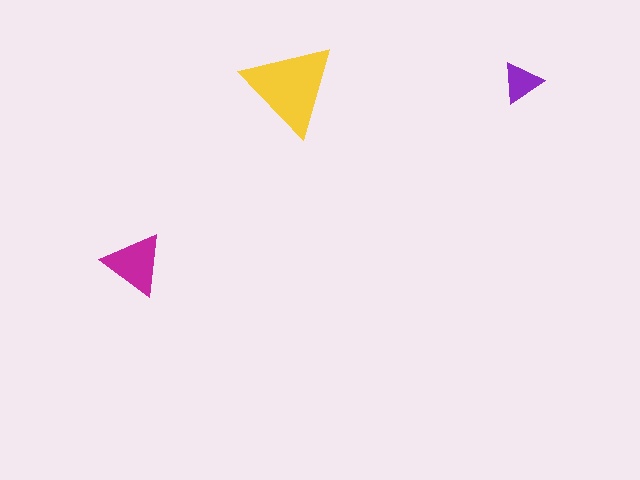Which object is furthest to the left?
The magenta triangle is leftmost.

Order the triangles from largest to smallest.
the yellow one, the magenta one, the purple one.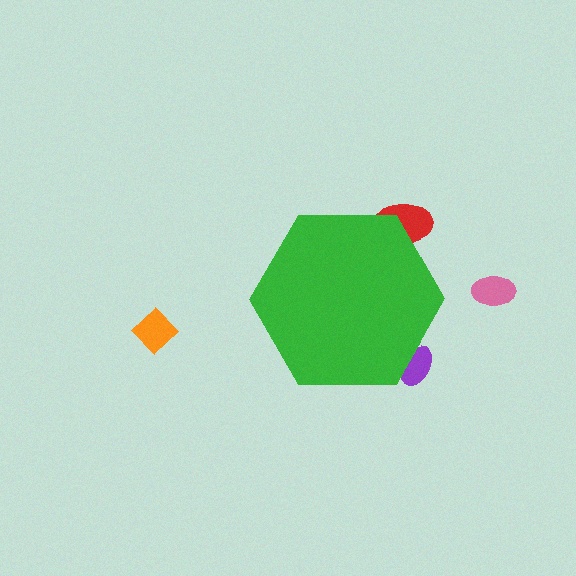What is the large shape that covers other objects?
A green hexagon.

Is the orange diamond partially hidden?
No, the orange diamond is fully visible.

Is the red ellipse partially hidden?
Yes, the red ellipse is partially hidden behind the green hexagon.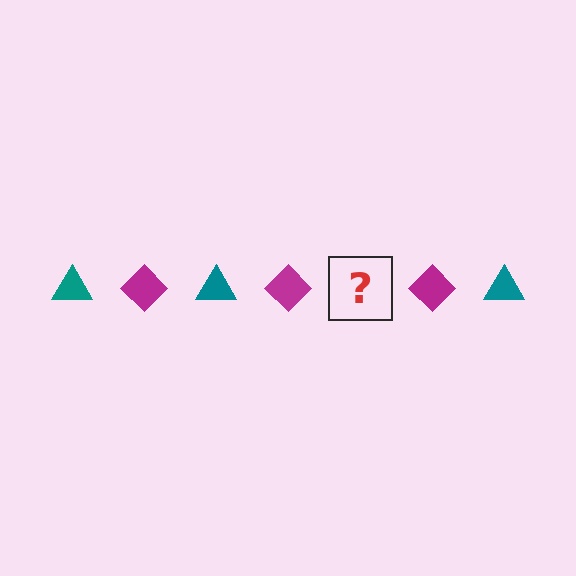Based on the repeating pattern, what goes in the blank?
The blank should be a teal triangle.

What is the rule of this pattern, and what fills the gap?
The rule is that the pattern alternates between teal triangle and magenta diamond. The gap should be filled with a teal triangle.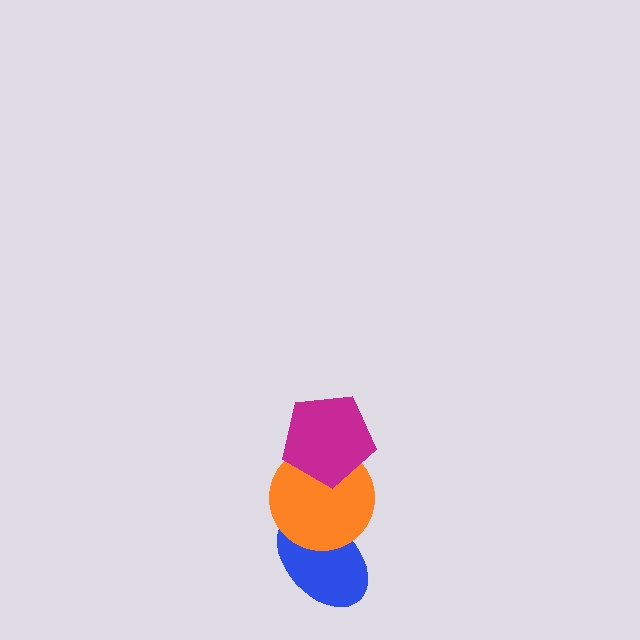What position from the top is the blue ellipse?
The blue ellipse is 3rd from the top.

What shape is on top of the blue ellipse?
The orange circle is on top of the blue ellipse.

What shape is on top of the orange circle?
The magenta pentagon is on top of the orange circle.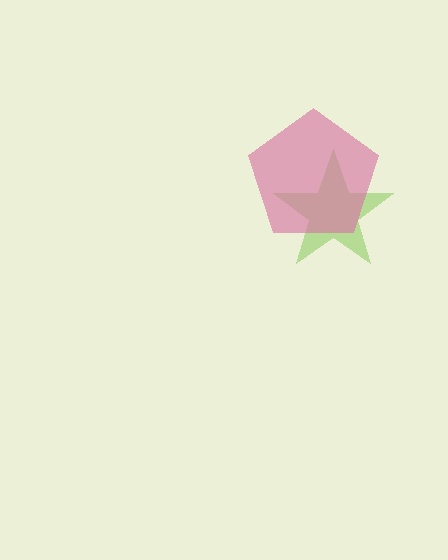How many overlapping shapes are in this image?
There are 2 overlapping shapes in the image.